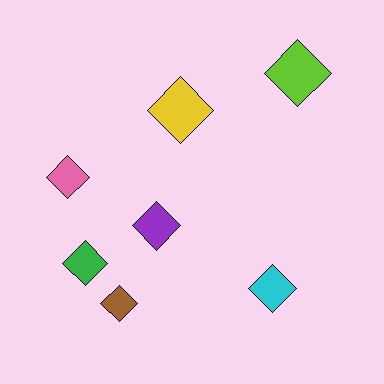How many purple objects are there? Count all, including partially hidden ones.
There is 1 purple object.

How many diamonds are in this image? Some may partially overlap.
There are 7 diamonds.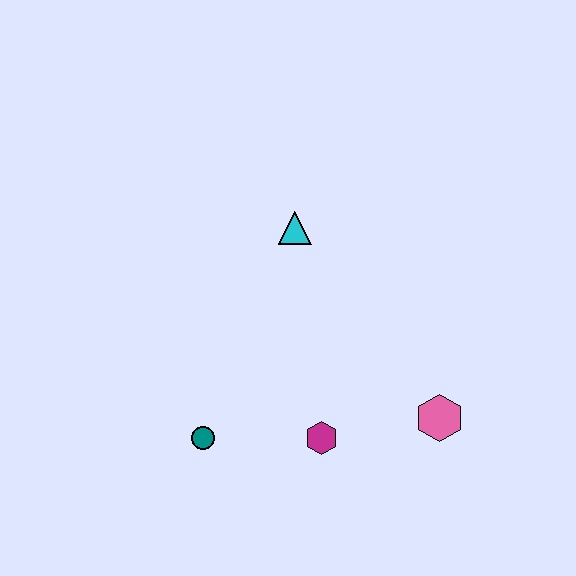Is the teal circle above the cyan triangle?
No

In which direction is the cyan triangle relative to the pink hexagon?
The cyan triangle is above the pink hexagon.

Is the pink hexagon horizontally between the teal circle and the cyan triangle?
No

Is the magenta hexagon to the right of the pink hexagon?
No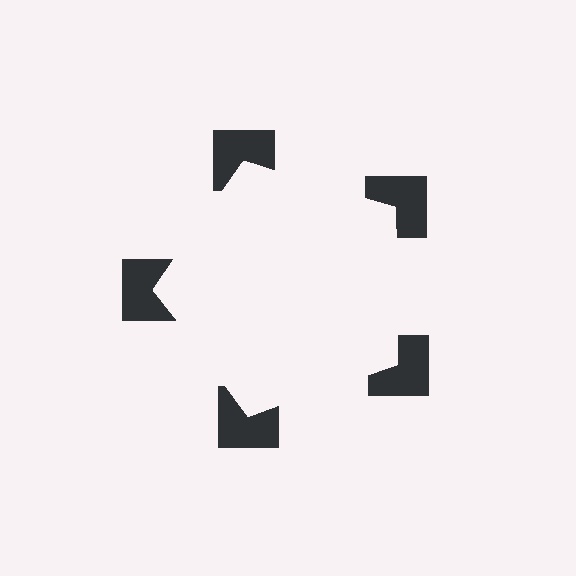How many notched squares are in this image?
There are 5 — one at each vertex of the illusory pentagon.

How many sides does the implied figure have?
5 sides.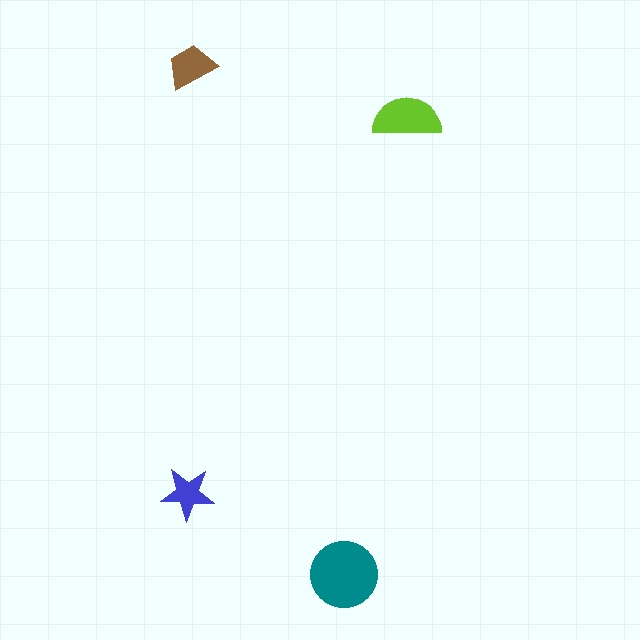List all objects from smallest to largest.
The blue star, the brown trapezoid, the lime semicircle, the teal circle.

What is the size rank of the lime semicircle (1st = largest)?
2nd.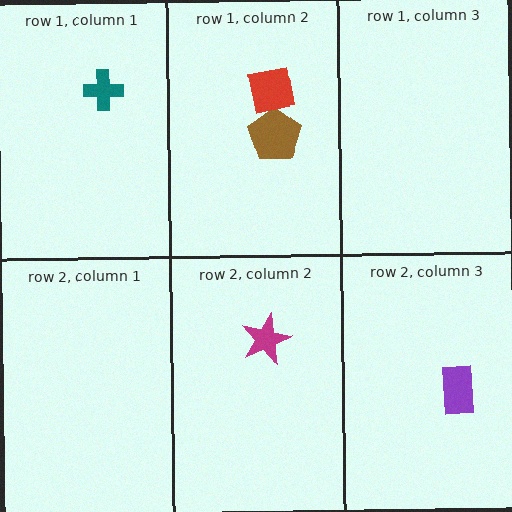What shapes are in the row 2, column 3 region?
The purple rectangle.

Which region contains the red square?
The row 1, column 2 region.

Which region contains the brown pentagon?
The row 1, column 2 region.